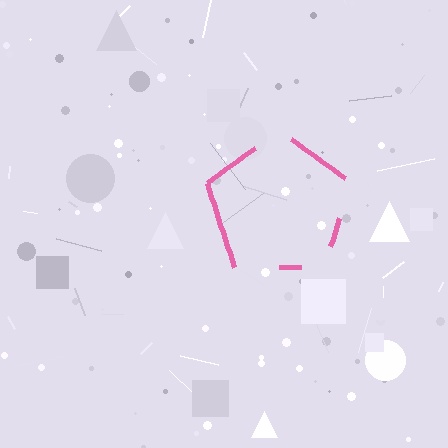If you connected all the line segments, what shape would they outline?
They would outline a pentagon.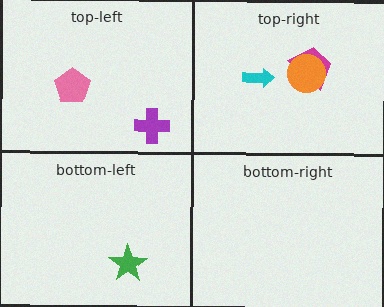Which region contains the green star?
The bottom-left region.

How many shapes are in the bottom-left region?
1.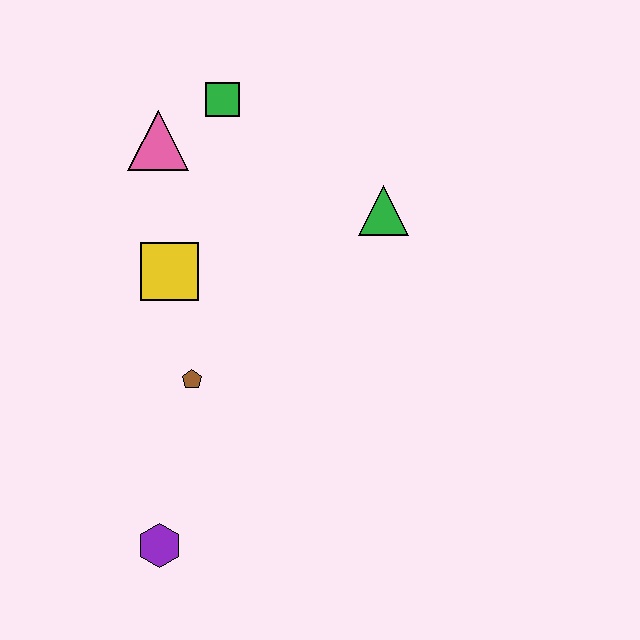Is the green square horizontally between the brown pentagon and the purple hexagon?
No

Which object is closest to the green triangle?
The green square is closest to the green triangle.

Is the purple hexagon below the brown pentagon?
Yes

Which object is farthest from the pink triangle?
The purple hexagon is farthest from the pink triangle.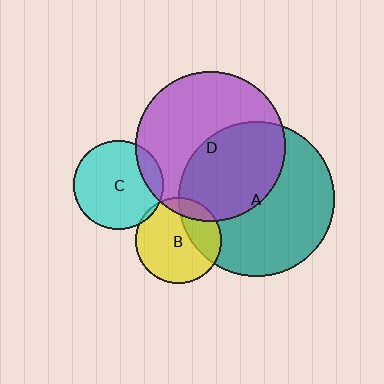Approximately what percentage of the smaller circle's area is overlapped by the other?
Approximately 45%.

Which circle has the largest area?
Circle A (teal).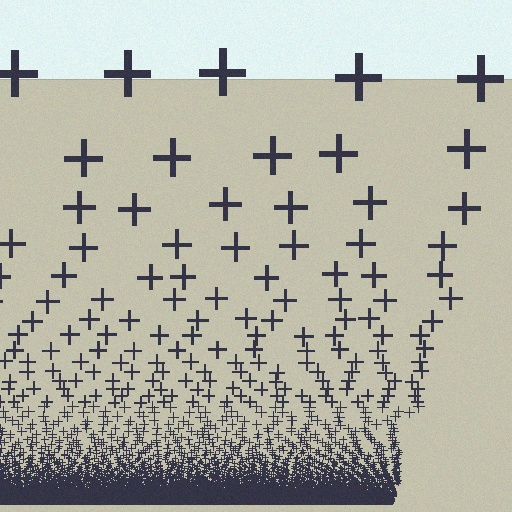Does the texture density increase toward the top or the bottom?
Density increases toward the bottom.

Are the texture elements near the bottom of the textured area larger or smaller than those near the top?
Smaller. The gradient is inverted — elements near the bottom are smaller and denser.